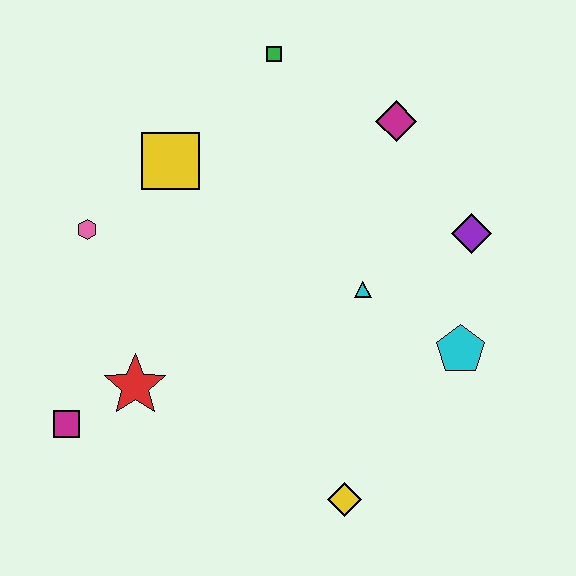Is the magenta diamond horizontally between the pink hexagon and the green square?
No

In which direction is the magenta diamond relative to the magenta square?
The magenta diamond is to the right of the magenta square.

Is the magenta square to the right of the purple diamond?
No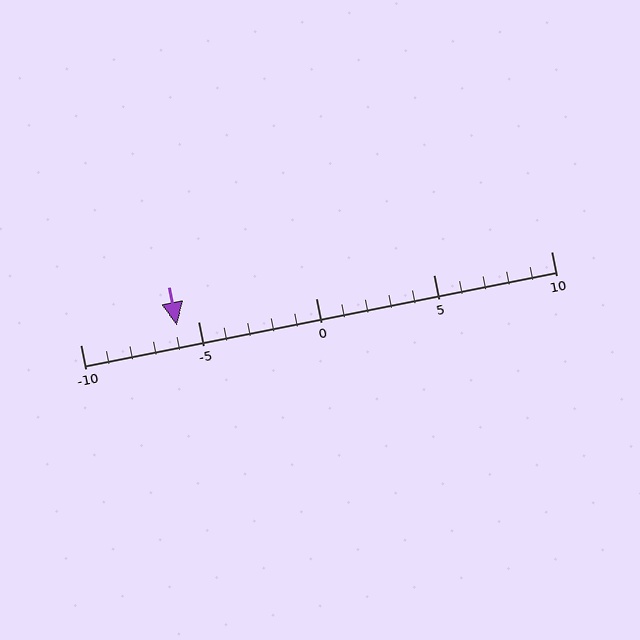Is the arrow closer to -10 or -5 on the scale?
The arrow is closer to -5.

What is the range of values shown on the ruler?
The ruler shows values from -10 to 10.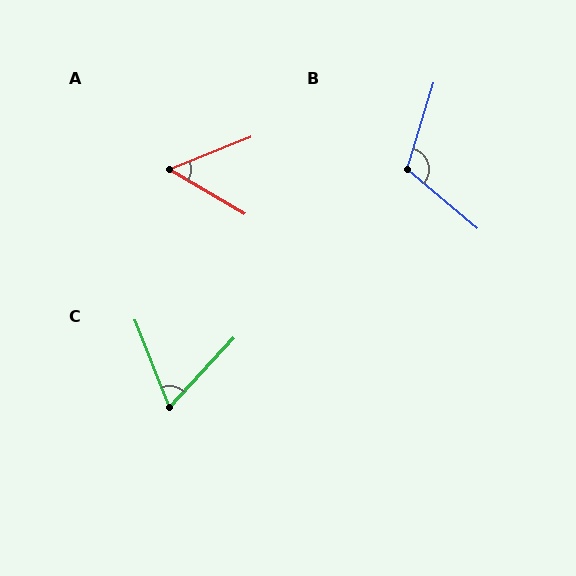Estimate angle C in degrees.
Approximately 64 degrees.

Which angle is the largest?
B, at approximately 113 degrees.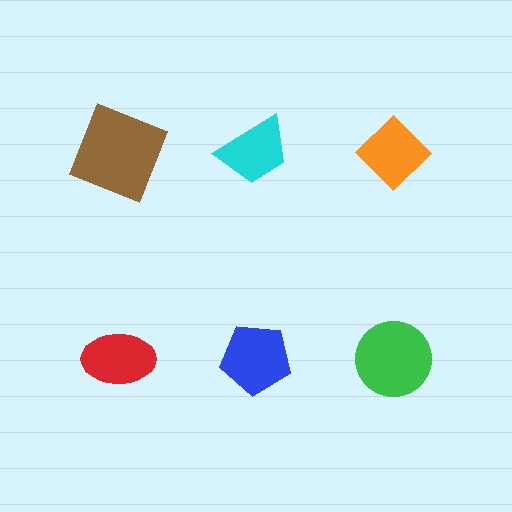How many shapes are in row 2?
3 shapes.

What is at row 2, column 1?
A red ellipse.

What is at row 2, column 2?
A blue pentagon.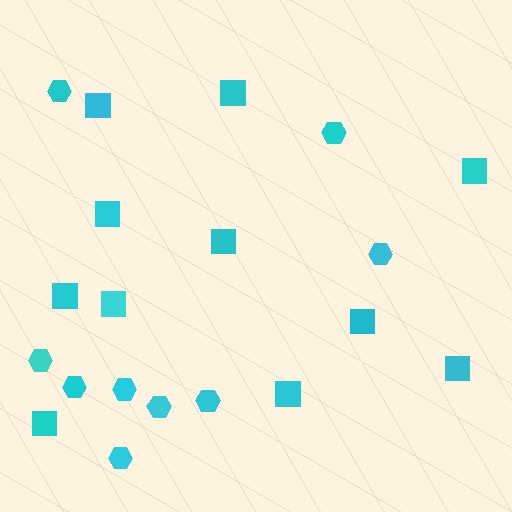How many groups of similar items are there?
There are 2 groups: one group of hexagons (9) and one group of squares (11).